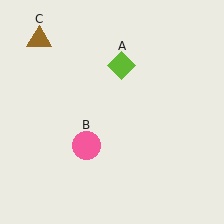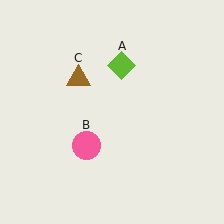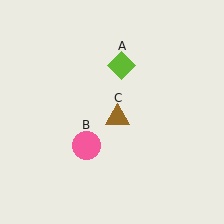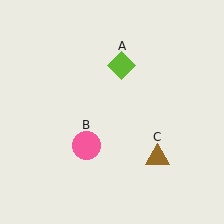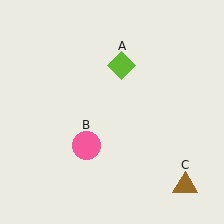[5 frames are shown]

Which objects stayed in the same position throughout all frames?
Lime diamond (object A) and pink circle (object B) remained stationary.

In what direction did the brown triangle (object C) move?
The brown triangle (object C) moved down and to the right.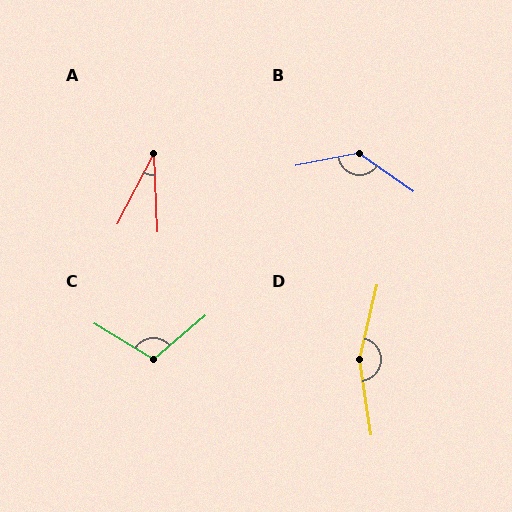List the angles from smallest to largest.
A (30°), C (108°), B (134°), D (158°).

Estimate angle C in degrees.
Approximately 108 degrees.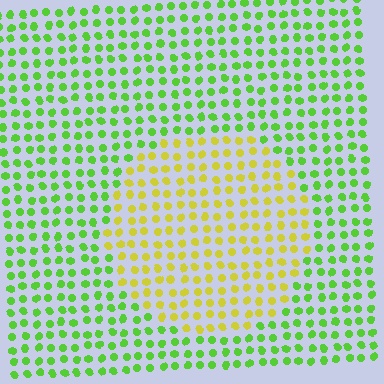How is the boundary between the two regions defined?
The boundary is defined purely by a slight shift in hue (about 47 degrees). Spacing, size, and orientation are identical on both sides.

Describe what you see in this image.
The image is filled with small lime elements in a uniform arrangement. A circle-shaped region is visible where the elements are tinted to a slightly different hue, forming a subtle color boundary.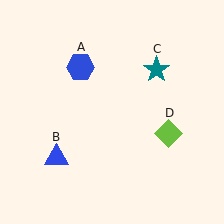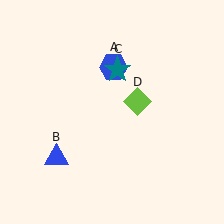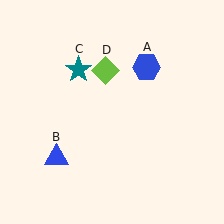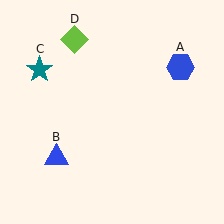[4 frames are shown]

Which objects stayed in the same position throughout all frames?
Blue triangle (object B) remained stationary.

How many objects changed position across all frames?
3 objects changed position: blue hexagon (object A), teal star (object C), lime diamond (object D).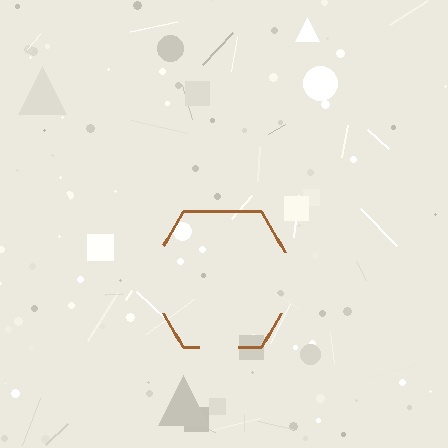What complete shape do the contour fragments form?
The contour fragments form a hexagon.